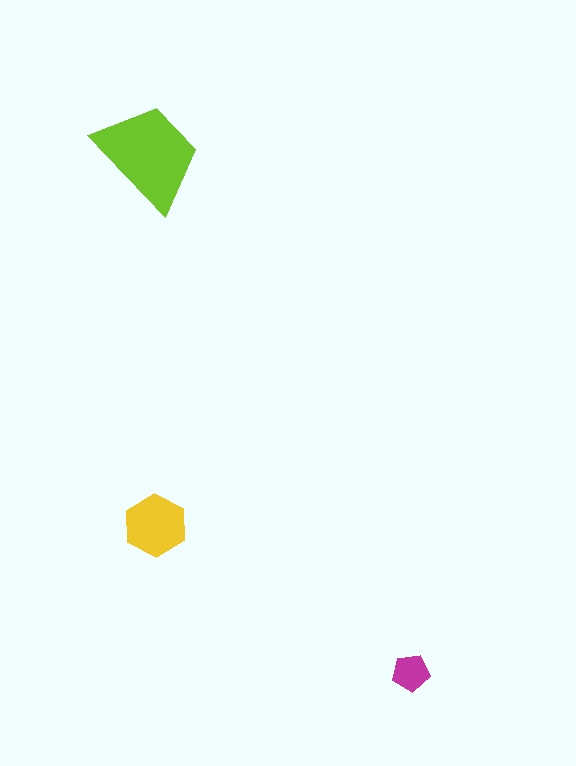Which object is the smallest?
The magenta pentagon.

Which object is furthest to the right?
The magenta pentagon is rightmost.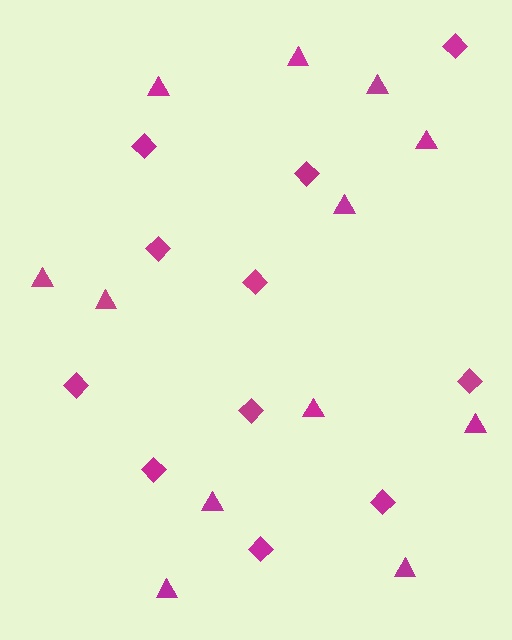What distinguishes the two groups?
There are 2 groups: one group of diamonds (11) and one group of triangles (12).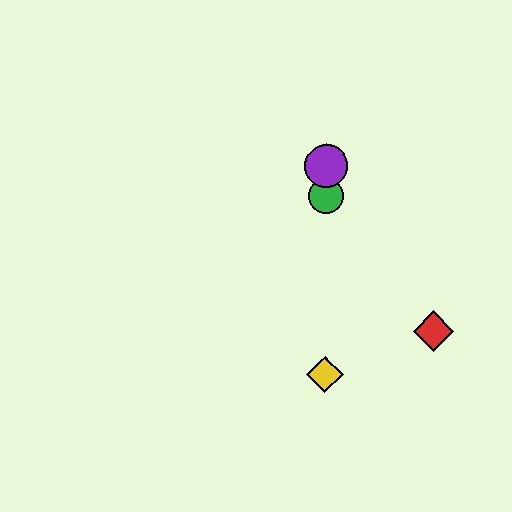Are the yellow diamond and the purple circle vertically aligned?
Yes, both are at x≈325.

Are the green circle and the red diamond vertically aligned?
No, the green circle is at x≈326 and the red diamond is at x≈433.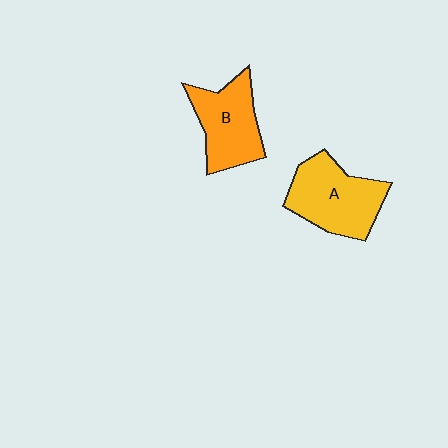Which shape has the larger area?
Shape A (yellow).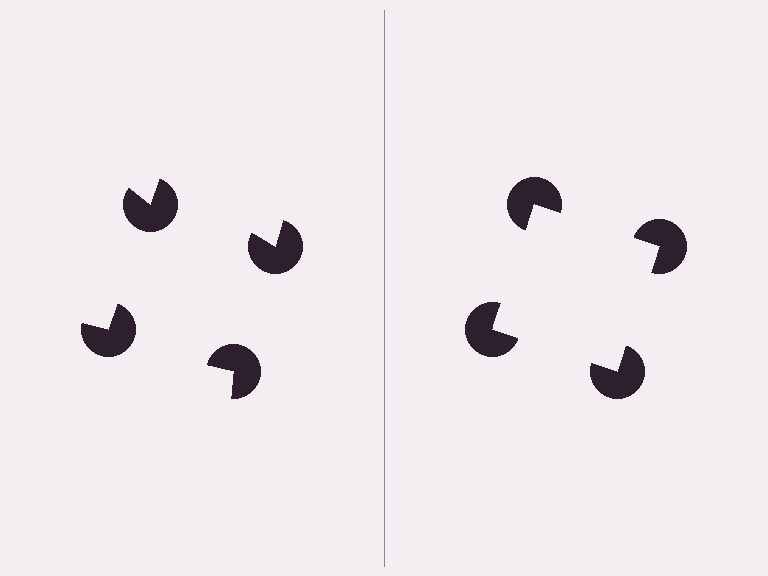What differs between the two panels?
The pac-man discs are positioned identically on both sides; only the wedge orientations differ. On the right they align to a square; on the left they are misaligned.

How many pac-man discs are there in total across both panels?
8 — 4 on each side.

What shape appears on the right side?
An illusory square.